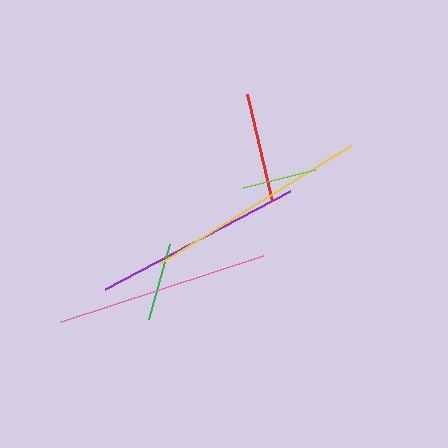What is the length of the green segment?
The green segment is approximately 78 pixels long.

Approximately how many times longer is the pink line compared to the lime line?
The pink line is approximately 2.8 times the length of the lime line.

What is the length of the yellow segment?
The yellow segment is approximately 224 pixels long.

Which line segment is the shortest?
The lime line is the shortest at approximately 75 pixels.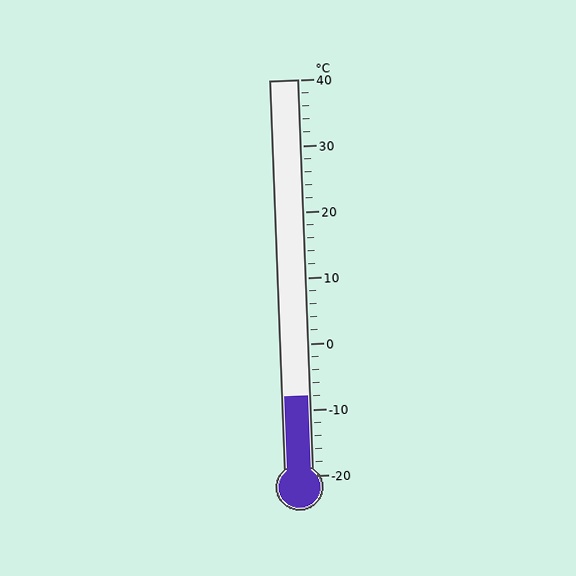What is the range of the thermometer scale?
The thermometer scale ranges from -20°C to 40°C.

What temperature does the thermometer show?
The thermometer shows approximately -8°C.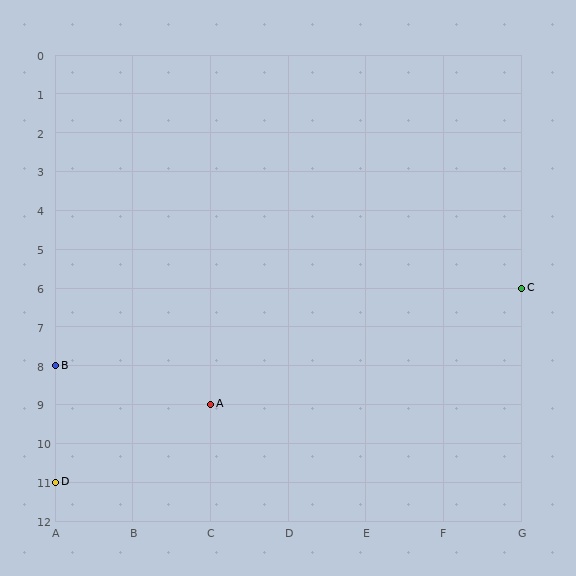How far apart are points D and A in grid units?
Points D and A are 2 columns and 2 rows apart (about 2.8 grid units diagonally).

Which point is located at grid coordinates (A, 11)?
Point D is at (A, 11).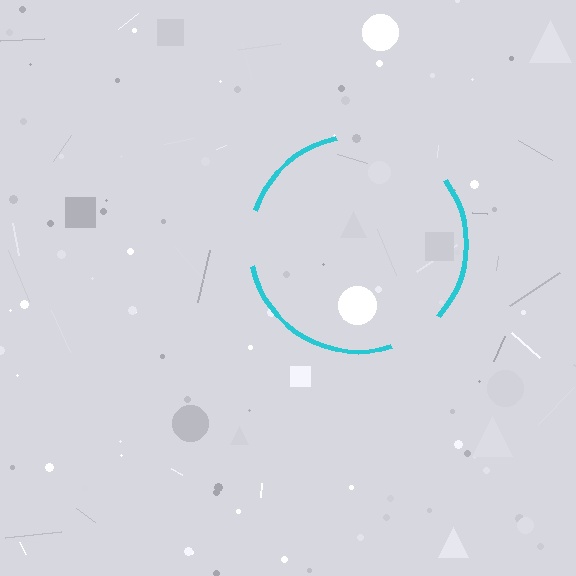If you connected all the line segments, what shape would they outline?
They would outline a circle.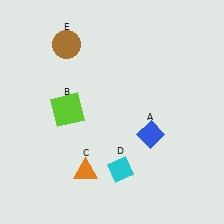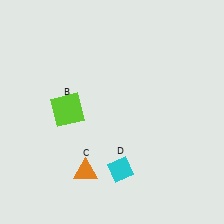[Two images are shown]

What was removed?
The blue diamond (A), the brown circle (E) were removed in Image 2.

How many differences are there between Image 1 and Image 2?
There are 2 differences between the two images.